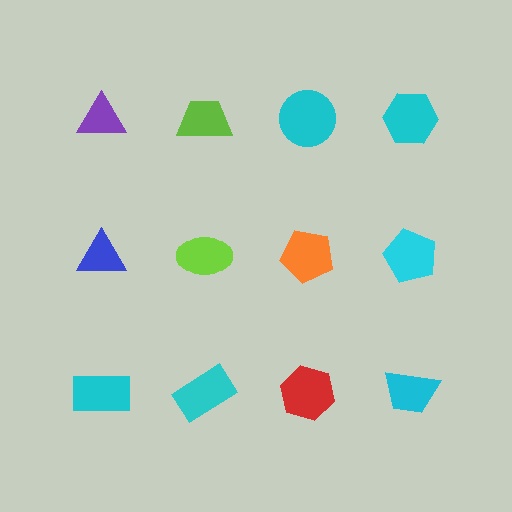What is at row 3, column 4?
A cyan trapezoid.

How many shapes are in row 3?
4 shapes.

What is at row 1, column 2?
A lime trapezoid.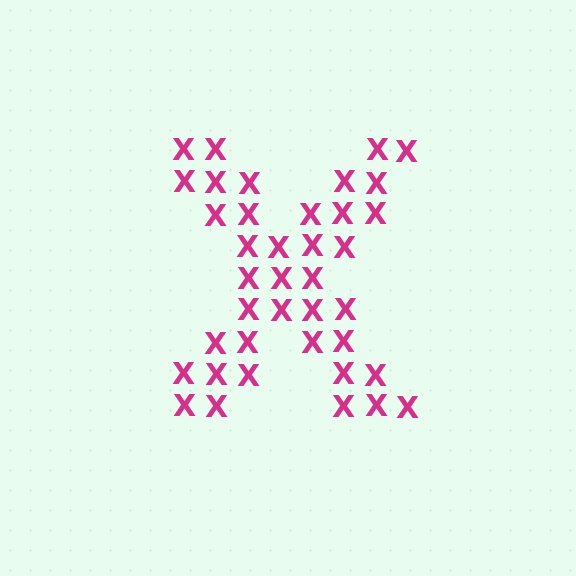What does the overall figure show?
The overall figure shows the letter X.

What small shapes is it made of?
It is made of small letter X's.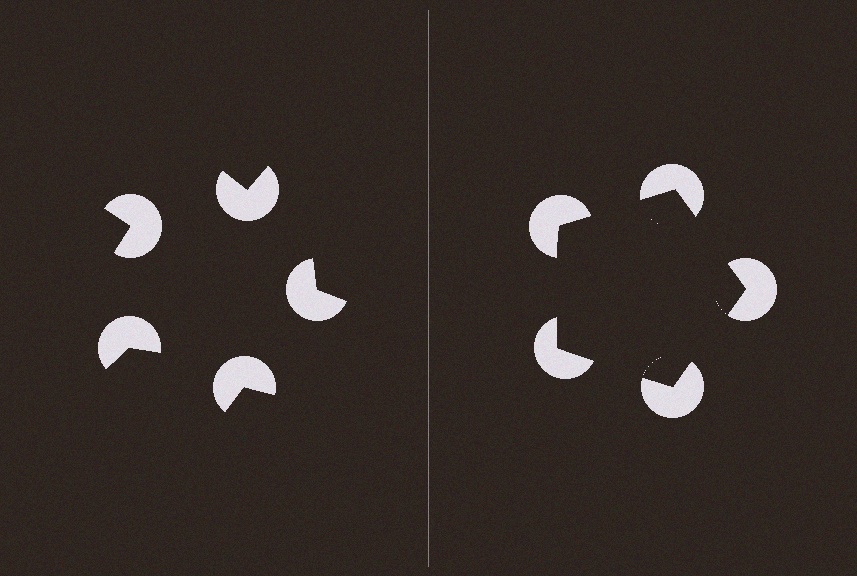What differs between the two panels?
The pac-man discs are positioned identically on both sides; only the wedge orientations differ. On the right they align to a pentagon; on the left they are misaligned.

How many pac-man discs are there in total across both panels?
10 — 5 on each side.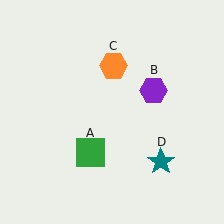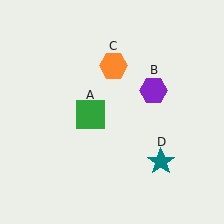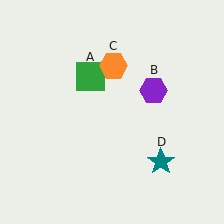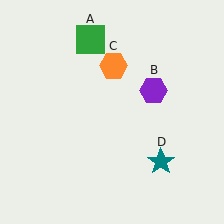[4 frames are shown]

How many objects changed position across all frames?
1 object changed position: green square (object A).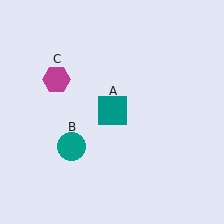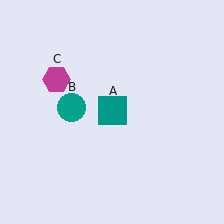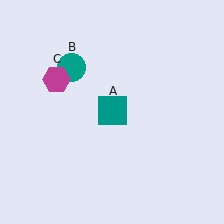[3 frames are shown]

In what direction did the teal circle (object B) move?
The teal circle (object B) moved up.